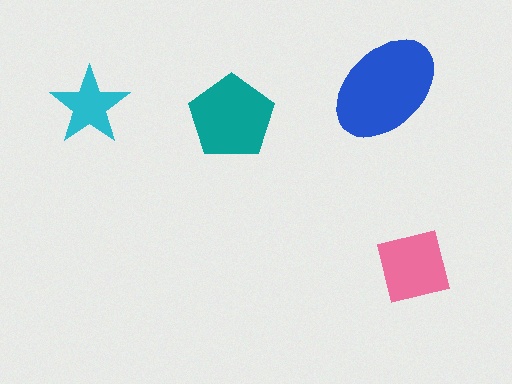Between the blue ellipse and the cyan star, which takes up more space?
The blue ellipse.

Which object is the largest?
The blue ellipse.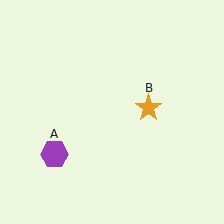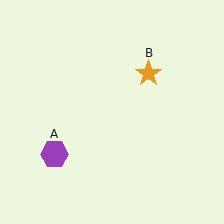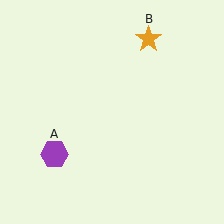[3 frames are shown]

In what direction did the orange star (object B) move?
The orange star (object B) moved up.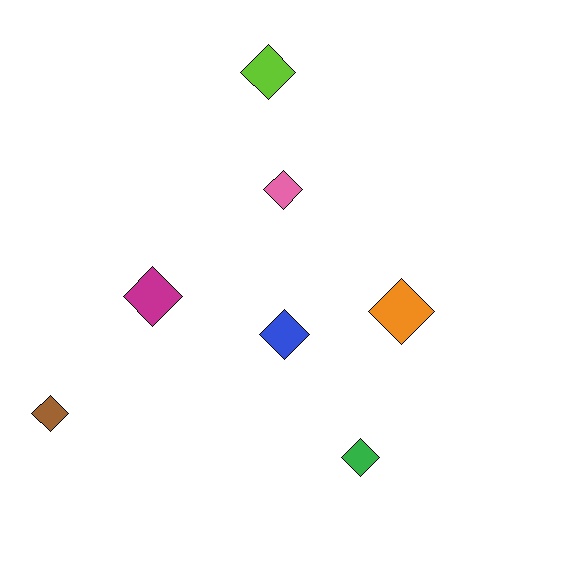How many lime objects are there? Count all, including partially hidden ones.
There is 1 lime object.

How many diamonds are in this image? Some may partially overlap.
There are 7 diamonds.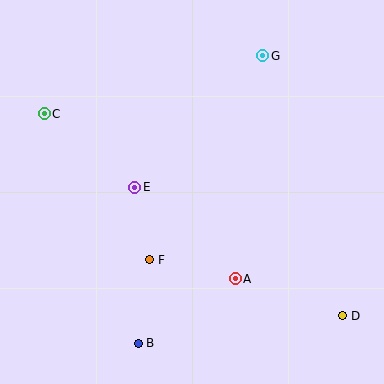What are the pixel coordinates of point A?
Point A is at (235, 279).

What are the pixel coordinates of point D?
Point D is at (343, 316).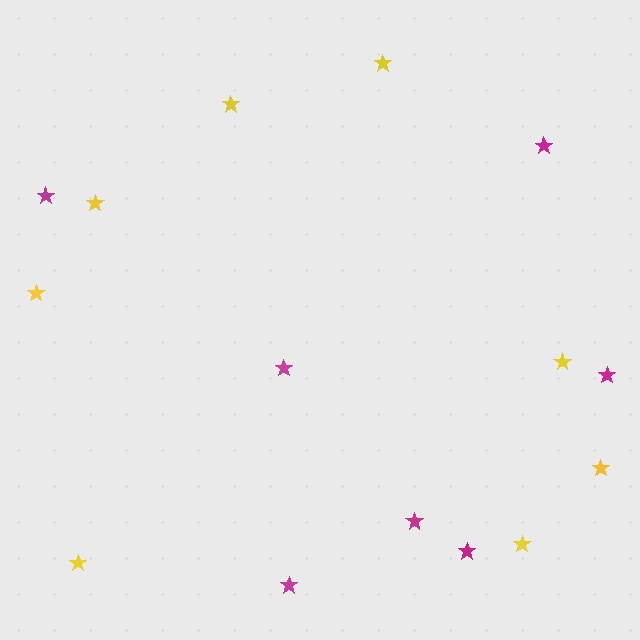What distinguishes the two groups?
There are 2 groups: one group of yellow stars (8) and one group of magenta stars (7).